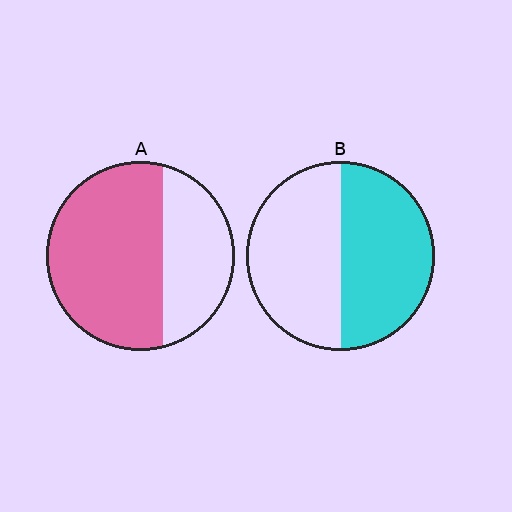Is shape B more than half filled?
Roughly half.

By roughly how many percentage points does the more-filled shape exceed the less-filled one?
By roughly 15 percentage points (A over B).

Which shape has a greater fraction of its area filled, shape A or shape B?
Shape A.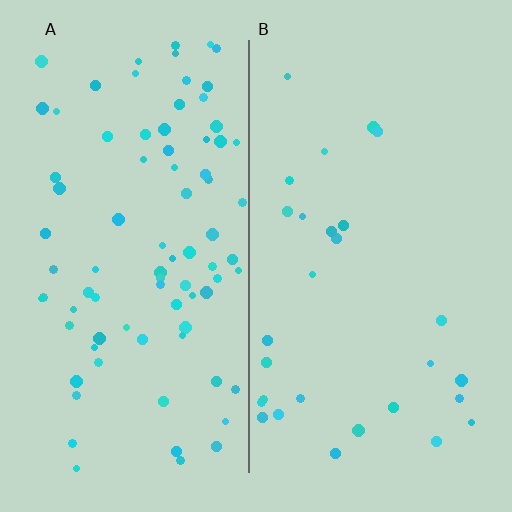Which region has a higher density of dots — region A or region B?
A (the left).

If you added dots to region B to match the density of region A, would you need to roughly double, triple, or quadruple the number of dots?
Approximately triple.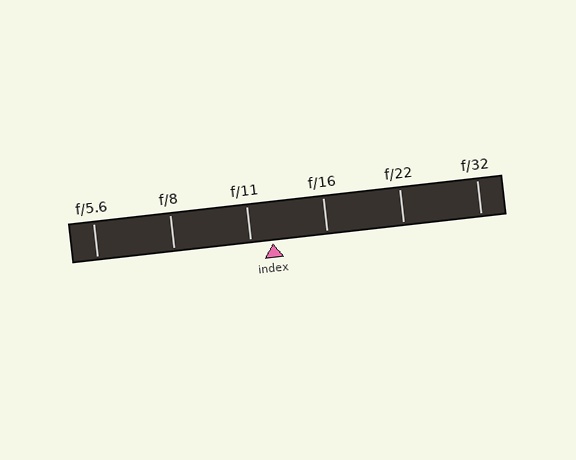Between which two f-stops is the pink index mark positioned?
The index mark is between f/11 and f/16.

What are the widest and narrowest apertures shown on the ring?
The widest aperture shown is f/5.6 and the narrowest is f/32.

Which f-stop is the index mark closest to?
The index mark is closest to f/11.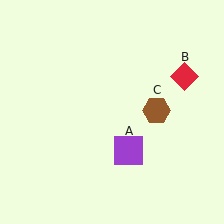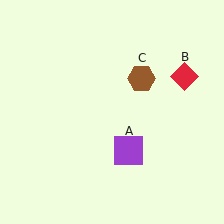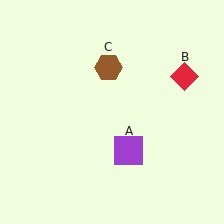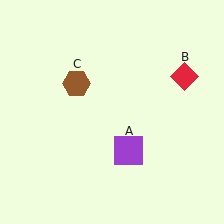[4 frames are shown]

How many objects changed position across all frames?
1 object changed position: brown hexagon (object C).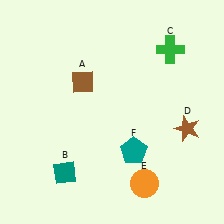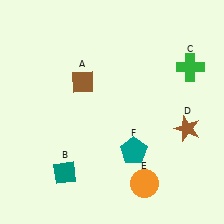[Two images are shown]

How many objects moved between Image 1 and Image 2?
1 object moved between the two images.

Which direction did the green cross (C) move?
The green cross (C) moved right.